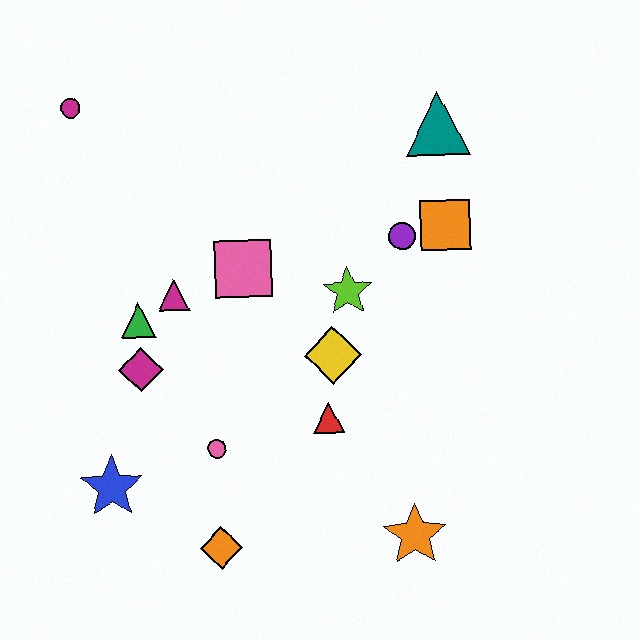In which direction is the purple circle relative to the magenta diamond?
The purple circle is to the right of the magenta diamond.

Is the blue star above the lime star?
No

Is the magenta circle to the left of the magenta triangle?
Yes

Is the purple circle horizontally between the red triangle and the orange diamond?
No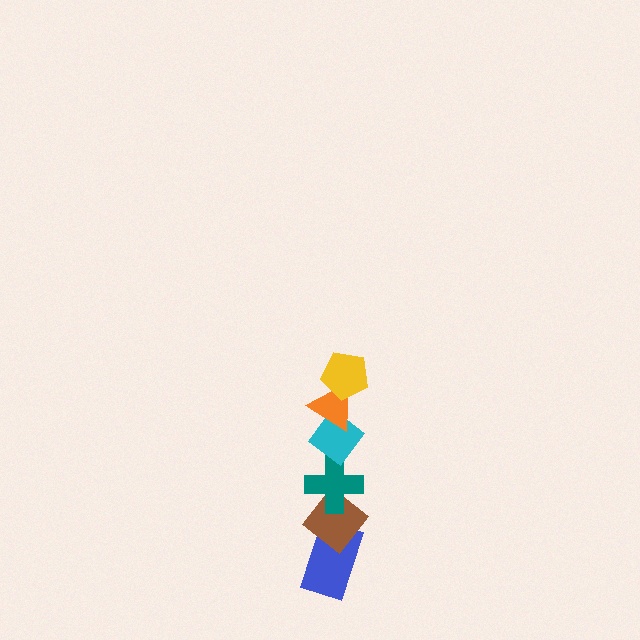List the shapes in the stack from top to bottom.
From top to bottom: the yellow pentagon, the orange triangle, the cyan diamond, the teal cross, the brown diamond, the blue rectangle.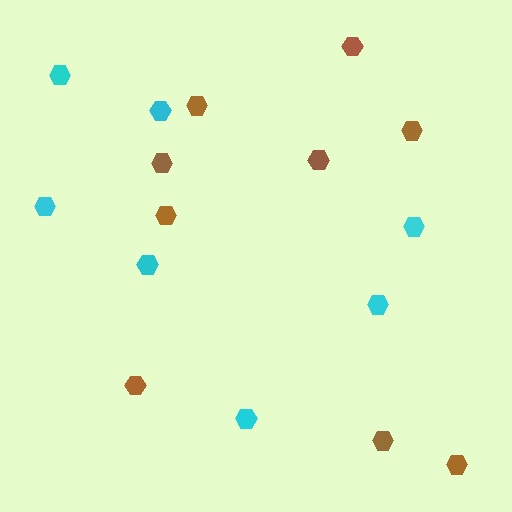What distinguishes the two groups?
There are 2 groups: one group of cyan hexagons (7) and one group of brown hexagons (9).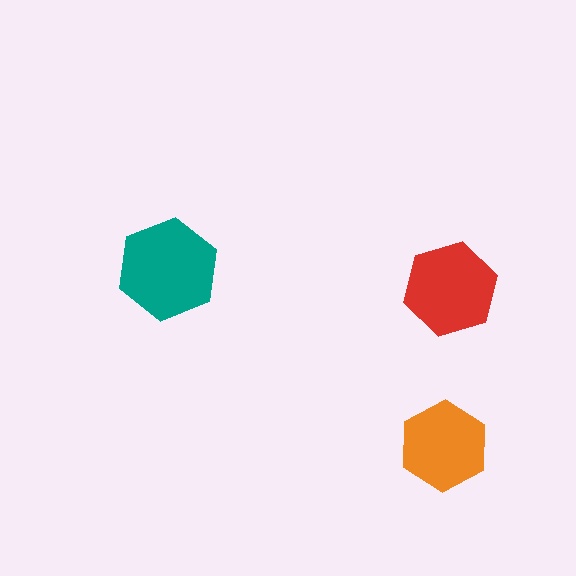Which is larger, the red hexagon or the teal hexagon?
The teal one.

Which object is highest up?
The teal hexagon is topmost.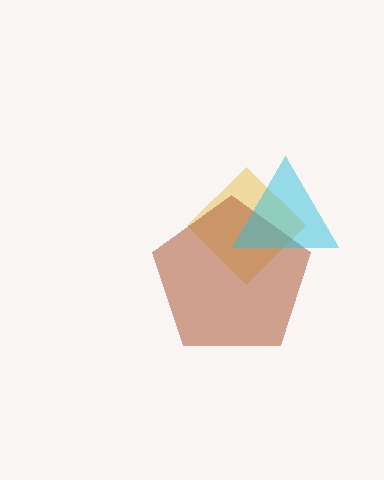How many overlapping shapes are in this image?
There are 3 overlapping shapes in the image.